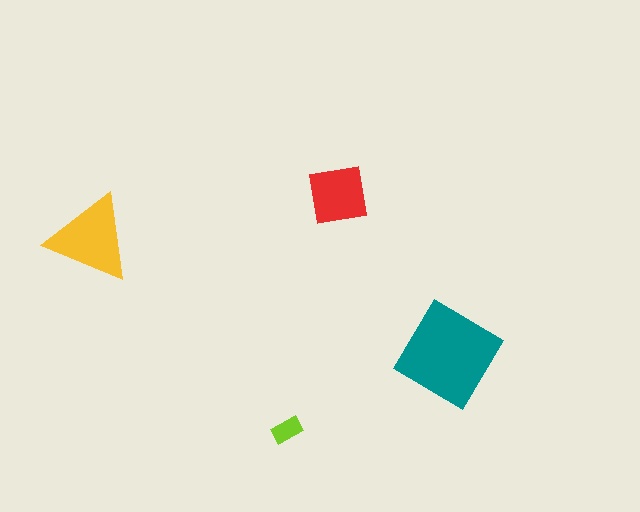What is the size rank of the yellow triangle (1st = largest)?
2nd.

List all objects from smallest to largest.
The lime rectangle, the red square, the yellow triangle, the teal diamond.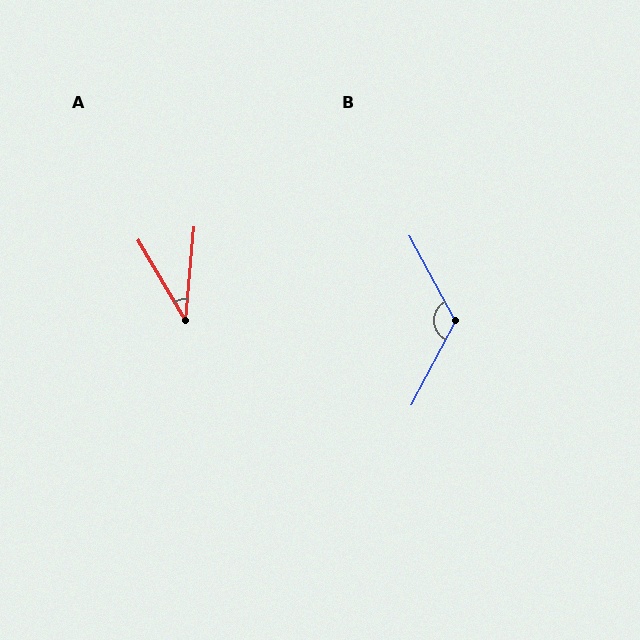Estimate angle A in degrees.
Approximately 36 degrees.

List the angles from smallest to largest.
A (36°), B (124°).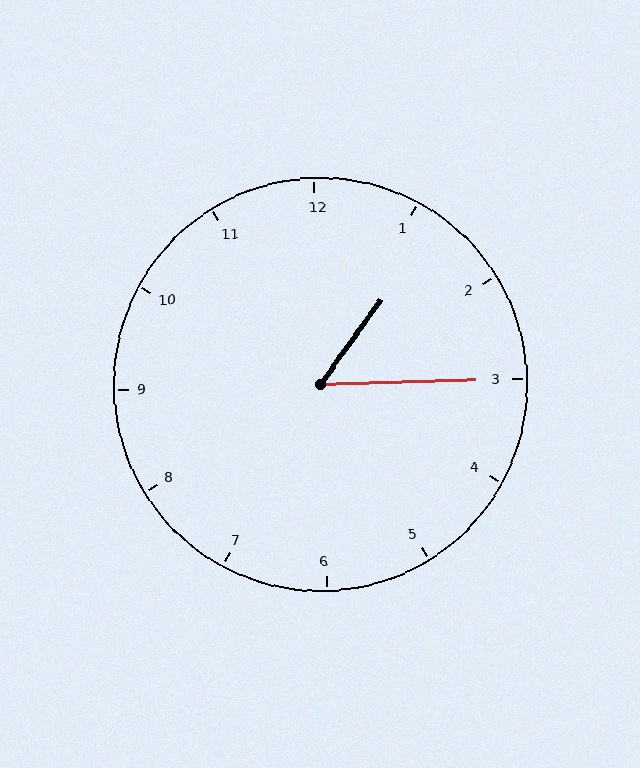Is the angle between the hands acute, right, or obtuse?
It is acute.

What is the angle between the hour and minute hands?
Approximately 52 degrees.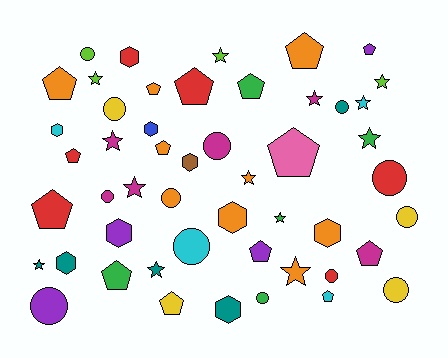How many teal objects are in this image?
There are 5 teal objects.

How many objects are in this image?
There are 50 objects.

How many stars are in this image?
There are 13 stars.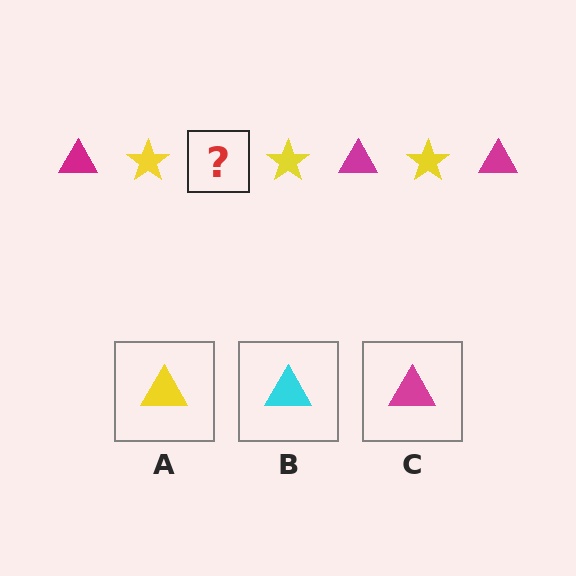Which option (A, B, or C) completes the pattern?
C.